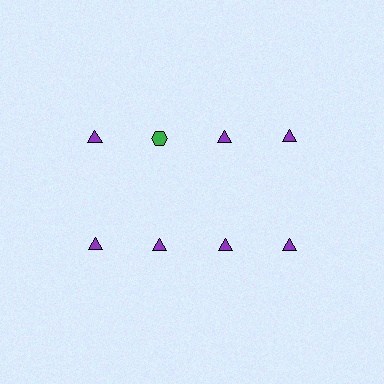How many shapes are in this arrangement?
There are 8 shapes arranged in a grid pattern.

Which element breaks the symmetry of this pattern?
The green hexagon in the top row, second from left column breaks the symmetry. All other shapes are purple triangles.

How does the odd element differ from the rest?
It differs in both color (green instead of purple) and shape (hexagon instead of triangle).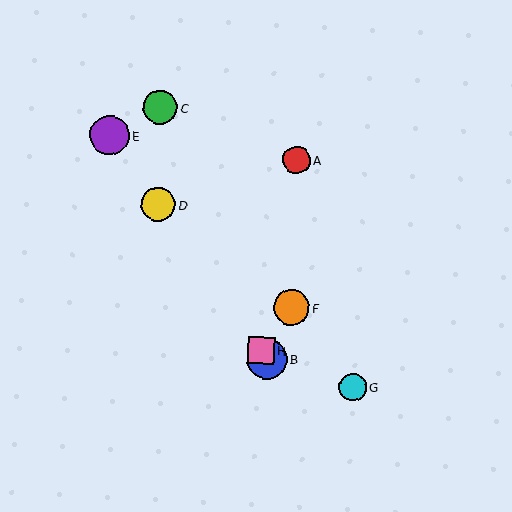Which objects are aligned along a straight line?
Objects B, D, E, H are aligned along a straight line.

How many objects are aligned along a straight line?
4 objects (B, D, E, H) are aligned along a straight line.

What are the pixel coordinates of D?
Object D is at (158, 205).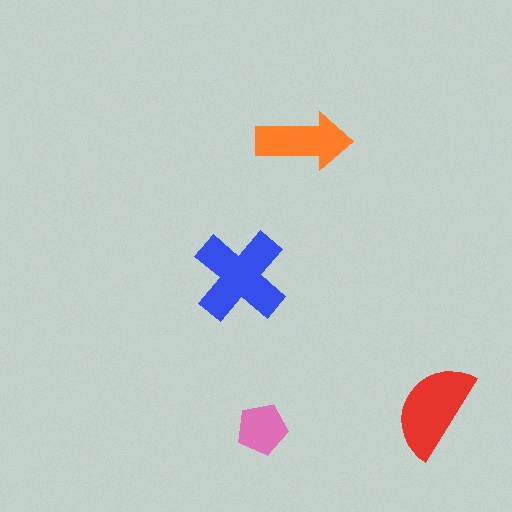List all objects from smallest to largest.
The pink pentagon, the orange arrow, the red semicircle, the blue cross.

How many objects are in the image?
There are 4 objects in the image.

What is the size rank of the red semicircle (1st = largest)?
2nd.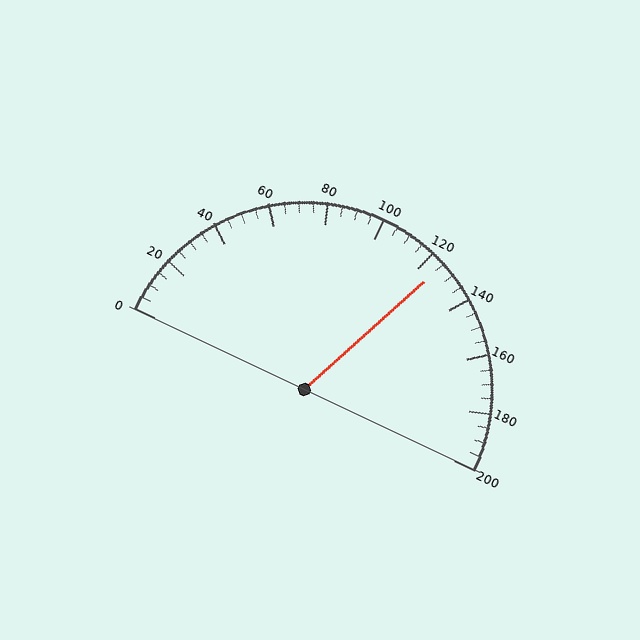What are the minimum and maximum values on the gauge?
The gauge ranges from 0 to 200.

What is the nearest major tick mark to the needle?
The nearest major tick mark is 120.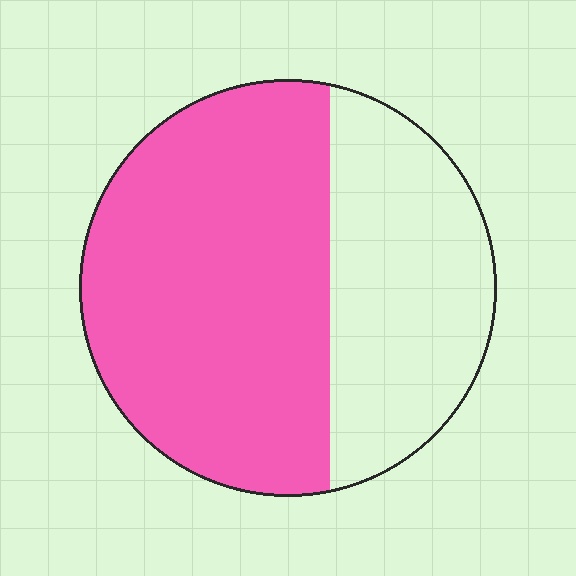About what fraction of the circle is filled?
About five eighths (5/8).